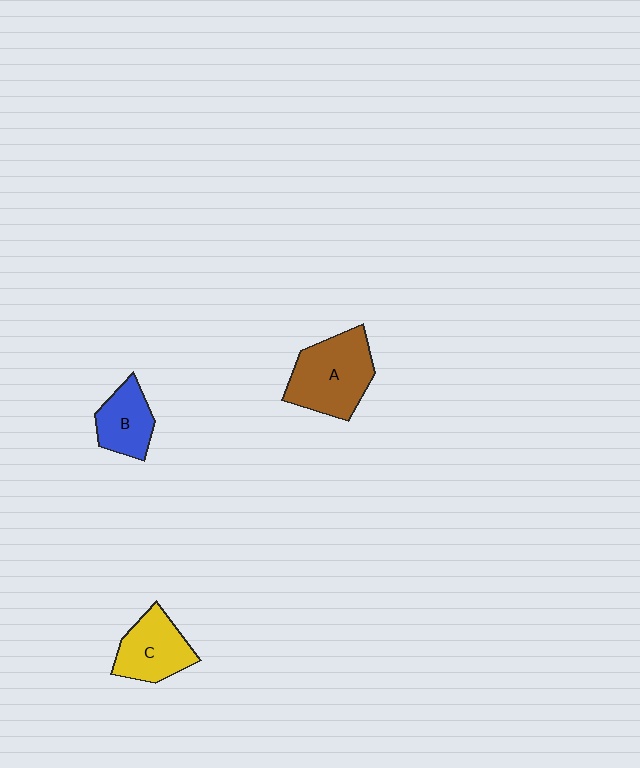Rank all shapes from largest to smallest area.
From largest to smallest: A (brown), C (yellow), B (blue).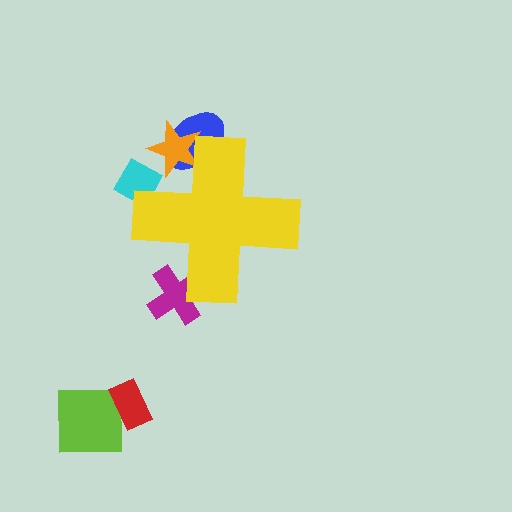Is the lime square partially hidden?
No, the lime square is fully visible.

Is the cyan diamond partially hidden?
Yes, the cyan diamond is partially hidden behind the yellow cross.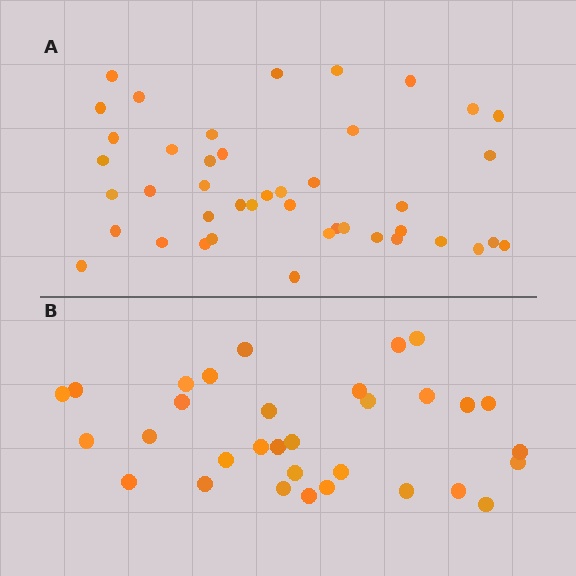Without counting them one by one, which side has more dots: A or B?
Region A (the top region) has more dots.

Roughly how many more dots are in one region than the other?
Region A has roughly 12 or so more dots than region B.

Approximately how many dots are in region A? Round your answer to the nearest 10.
About 40 dots. (The exact count is 43, which rounds to 40.)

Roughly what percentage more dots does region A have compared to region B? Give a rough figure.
About 35% more.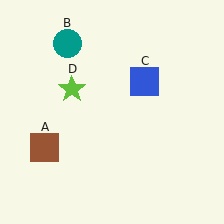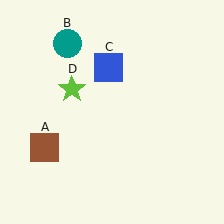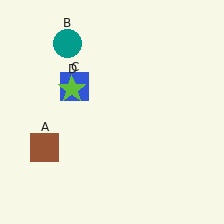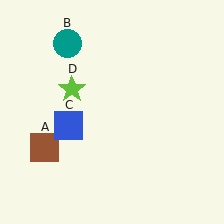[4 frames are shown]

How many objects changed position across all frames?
1 object changed position: blue square (object C).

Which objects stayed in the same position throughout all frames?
Brown square (object A) and teal circle (object B) and lime star (object D) remained stationary.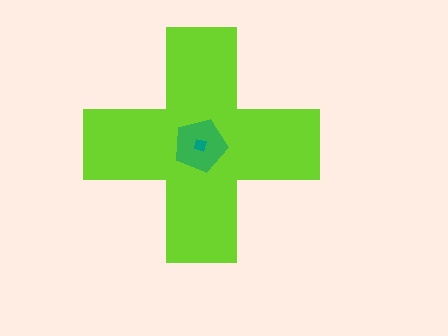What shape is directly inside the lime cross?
The green pentagon.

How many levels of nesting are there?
3.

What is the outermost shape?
The lime cross.